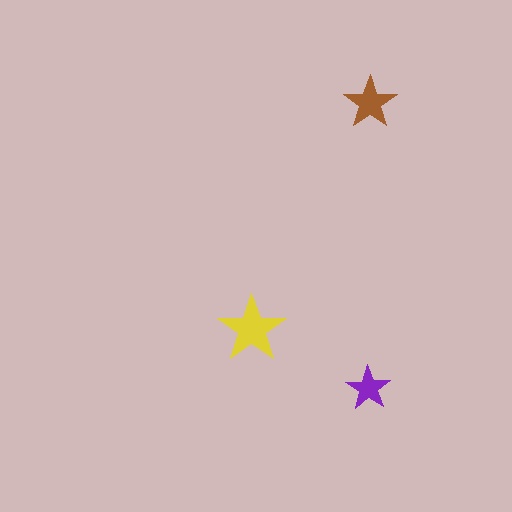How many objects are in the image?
There are 3 objects in the image.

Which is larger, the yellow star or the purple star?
The yellow one.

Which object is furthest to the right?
The brown star is rightmost.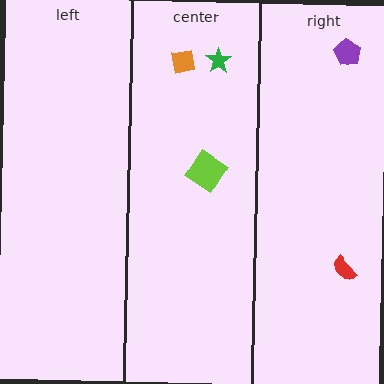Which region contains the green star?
The center region.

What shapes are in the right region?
The red semicircle, the purple pentagon.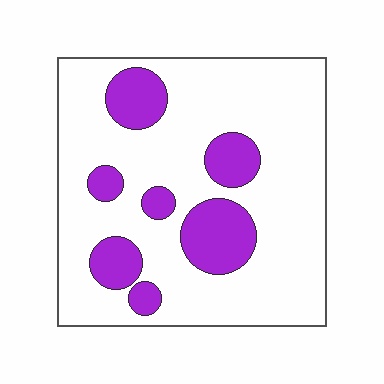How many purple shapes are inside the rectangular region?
7.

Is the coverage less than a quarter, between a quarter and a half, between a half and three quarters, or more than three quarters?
Less than a quarter.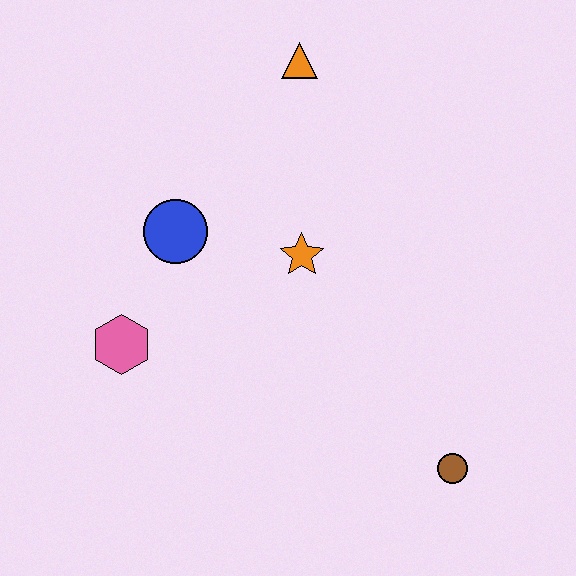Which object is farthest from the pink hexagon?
The brown circle is farthest from the pink hexagon.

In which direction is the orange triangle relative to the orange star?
The orange triangle is above the orange star.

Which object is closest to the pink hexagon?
The blue circle is closest to the pink hexagon.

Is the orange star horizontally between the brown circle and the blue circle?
Yes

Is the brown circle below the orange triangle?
Yes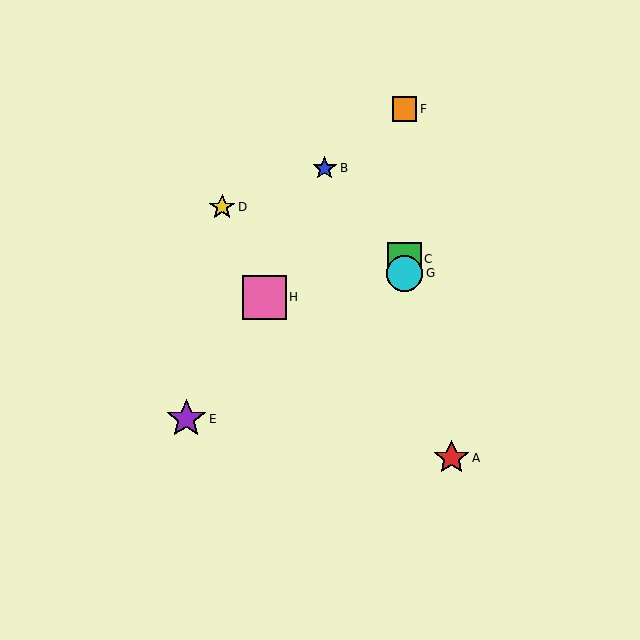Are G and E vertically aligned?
No, G is at x≈405 and E is at x≈186.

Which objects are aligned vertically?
Objects C, F, G are aligned vertically.